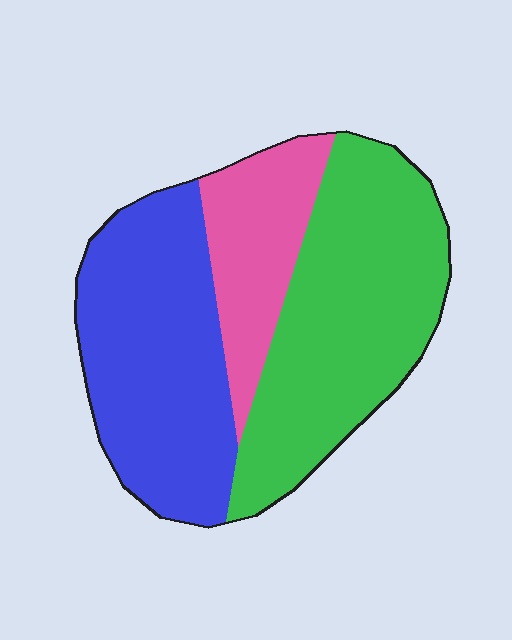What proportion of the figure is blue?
Blue takes up about three eighths (3/8) of the figure.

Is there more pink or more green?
Green.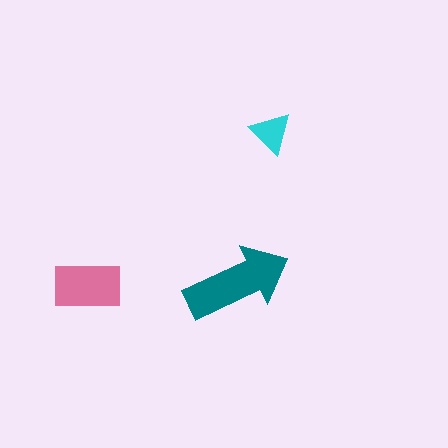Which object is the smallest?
The cyan triangle.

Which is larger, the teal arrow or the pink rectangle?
The teal arrow.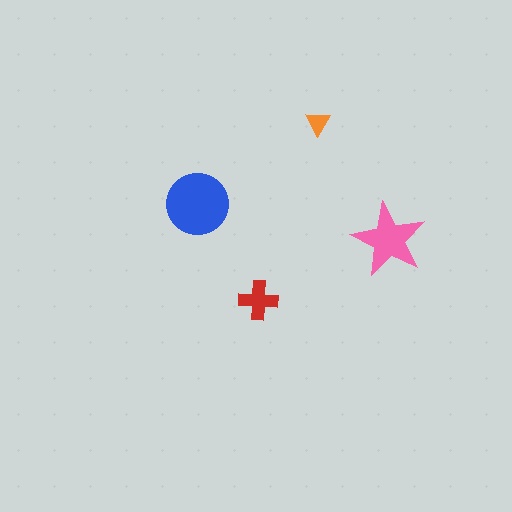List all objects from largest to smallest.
The blue circle, the pink star, the red cross, the orange triangle.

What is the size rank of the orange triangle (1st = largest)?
4th.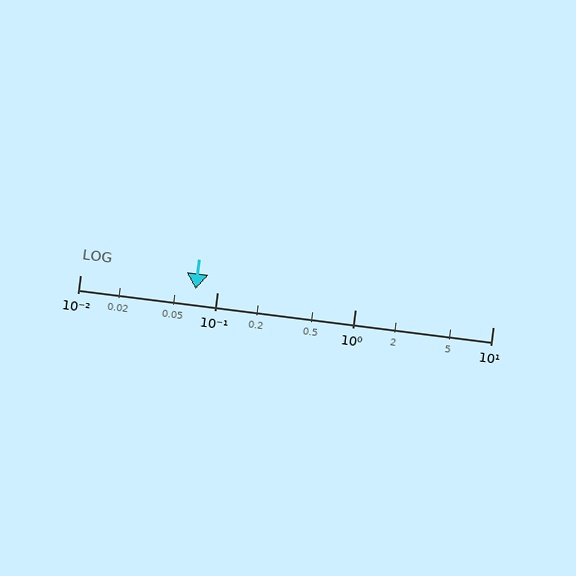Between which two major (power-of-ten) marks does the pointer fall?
The pointer is between 0.01 and 0.1.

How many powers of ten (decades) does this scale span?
The scale spans 3 decades, from 0.01 to 10.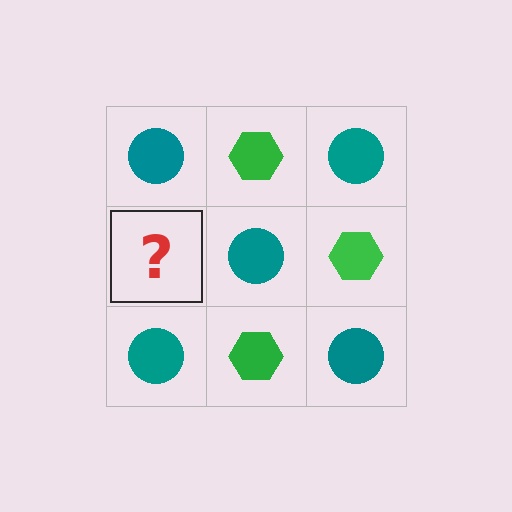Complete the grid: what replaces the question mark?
The question mark should be replaced with a green hexagon.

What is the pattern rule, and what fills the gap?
The rule is that it alternates teal circle and green hexagon in a checkerboard pattern. The gap should be filled with a green hexagon.